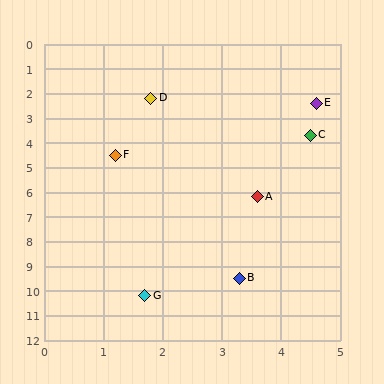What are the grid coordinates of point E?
Point E is at approximately (4.6, 2.4).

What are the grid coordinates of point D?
Point D is at approximately (1.8, 2.2).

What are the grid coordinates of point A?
Point A is at approximately (3.6, 6.2).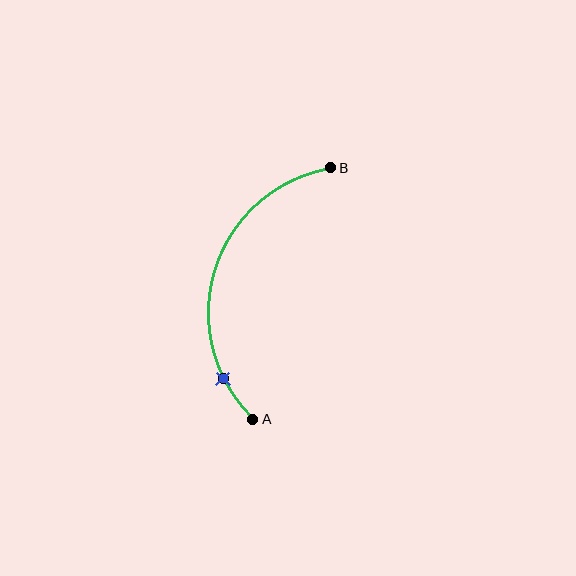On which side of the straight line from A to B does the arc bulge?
The arc bulges to the left of the straight line connecting A and B.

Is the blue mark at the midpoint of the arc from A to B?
No. The blue mark lies on the arc but is closer to endpoint A. The arc midpoint would be at the point on the curve equidistant along the arc from both A and B.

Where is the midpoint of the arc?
The arc midpoint is the point on the curve farthest from the straight line joining A and B. It sits to the left of that line.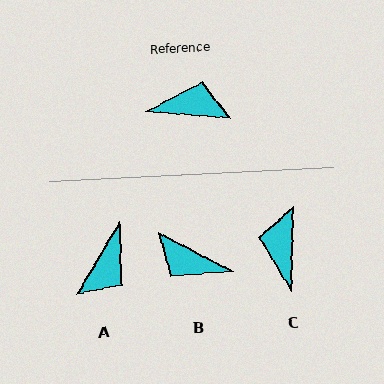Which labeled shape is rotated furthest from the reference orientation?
B, about 156 degrees away.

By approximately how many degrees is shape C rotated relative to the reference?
Approximately 93 degrees counter-clockwise.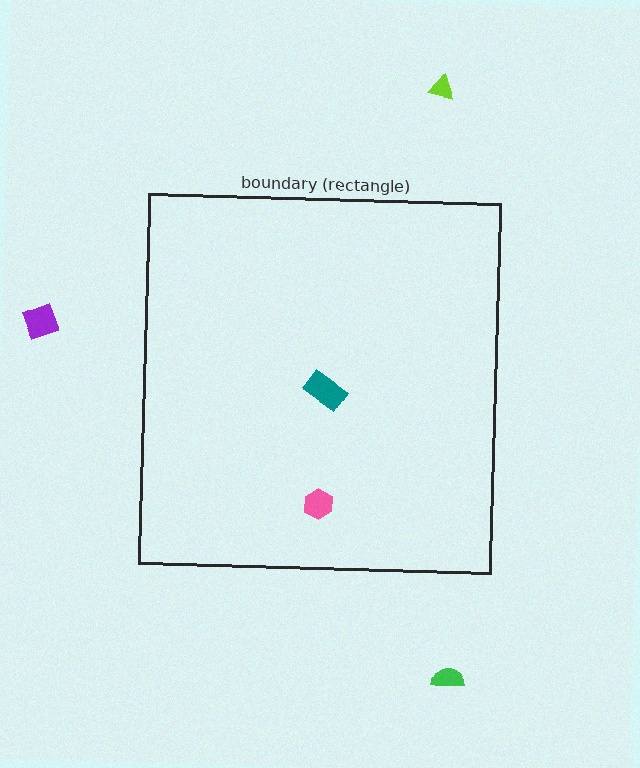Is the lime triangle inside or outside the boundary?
Outside.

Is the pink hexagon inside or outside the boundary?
Inside.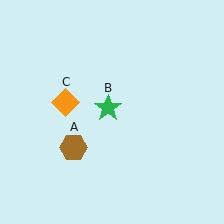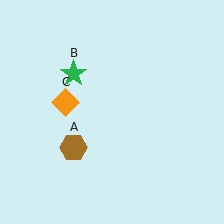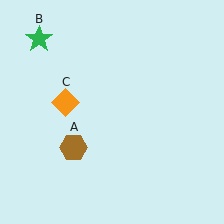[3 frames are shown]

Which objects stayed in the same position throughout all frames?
Brown hexagon (object A) and orange diamond (object C) remained stationary.